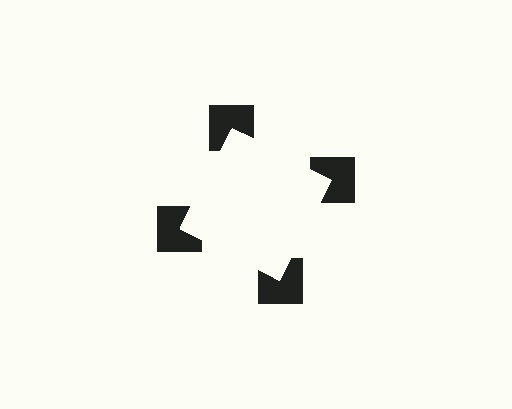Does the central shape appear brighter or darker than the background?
It typically appears slightly brighter than the background, even though no actual brightness change is drawn.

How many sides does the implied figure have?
4 sides.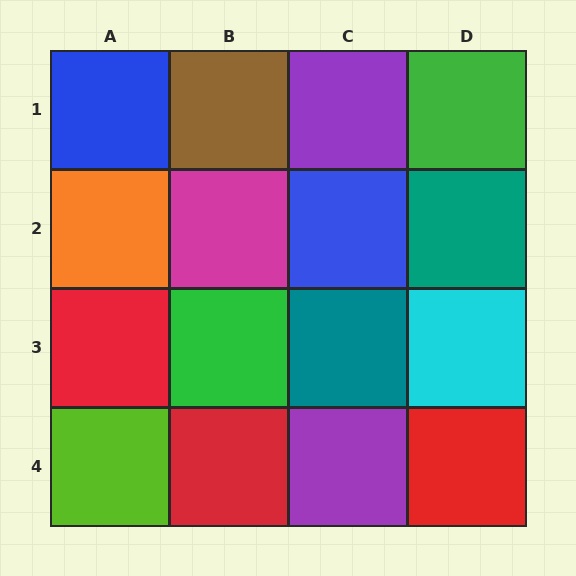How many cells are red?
3 cells are red.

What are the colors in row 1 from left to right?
Blue, brown, purple, green.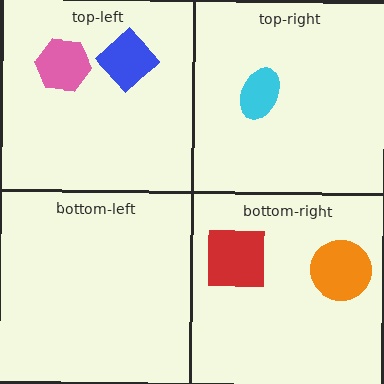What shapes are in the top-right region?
The cyan ellipse.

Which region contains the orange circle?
The bottom-right region.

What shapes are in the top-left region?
The pink hexagon, the blue diamond.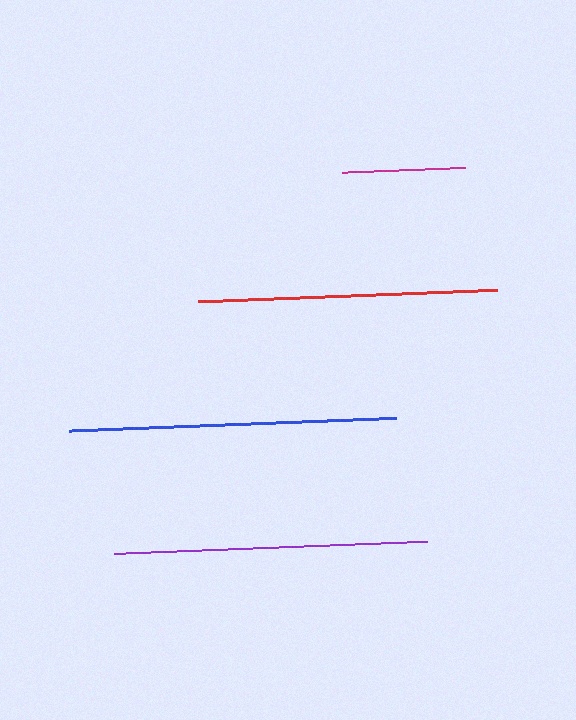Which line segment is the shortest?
The magenta line is the shortest at approximately 123 pixels.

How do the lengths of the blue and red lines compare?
The blue and red lines are approximately the same length.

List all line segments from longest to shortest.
From longest to shortest: blue, purple, red, magenta.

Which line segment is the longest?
The blue line is the longest at approximately 328 pixels.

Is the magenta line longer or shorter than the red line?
The red line is longer than the magenta line.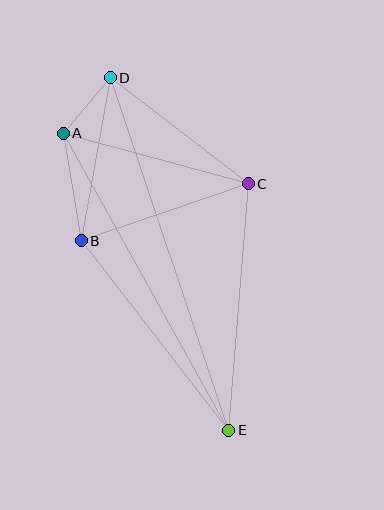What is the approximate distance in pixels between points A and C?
The distance between A and C is approximately 192 pixels.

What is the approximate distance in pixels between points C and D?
The distance between C and D is approximately 174 pixels.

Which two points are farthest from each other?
Points D and E are farthest from each other.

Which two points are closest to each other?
Points A and D are closest to each other.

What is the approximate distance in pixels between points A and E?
The distance between A and E is approximately 340 pixels.